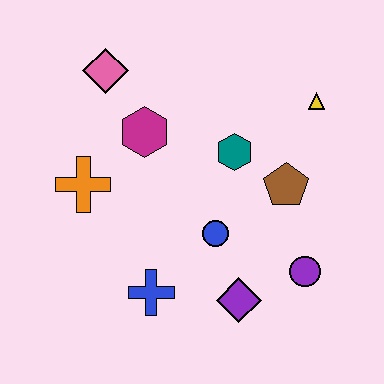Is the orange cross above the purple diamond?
Yes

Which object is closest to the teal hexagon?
The brown pentagon is closest to the teal hexagon.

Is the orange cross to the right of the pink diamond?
No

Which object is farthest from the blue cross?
The yellow triangle is farthest from the blue cross.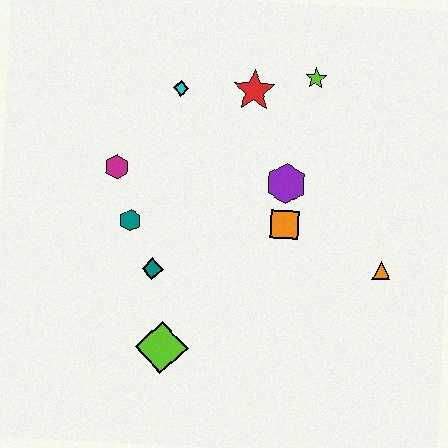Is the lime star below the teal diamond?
No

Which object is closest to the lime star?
The red star is closest to the lime star.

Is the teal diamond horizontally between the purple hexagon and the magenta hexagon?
Yes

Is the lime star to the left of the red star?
No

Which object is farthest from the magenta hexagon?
The orange triangle is farthest from the magenta hexagon.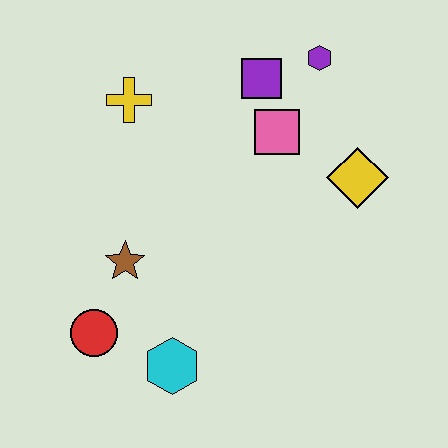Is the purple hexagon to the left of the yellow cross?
No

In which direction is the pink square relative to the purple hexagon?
The pink square is below the purple hexagon.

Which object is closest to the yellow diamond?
The pink square is closest to the yellow diamond.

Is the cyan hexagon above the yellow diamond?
No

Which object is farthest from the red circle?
The purple hexagon is farthest from the red circle.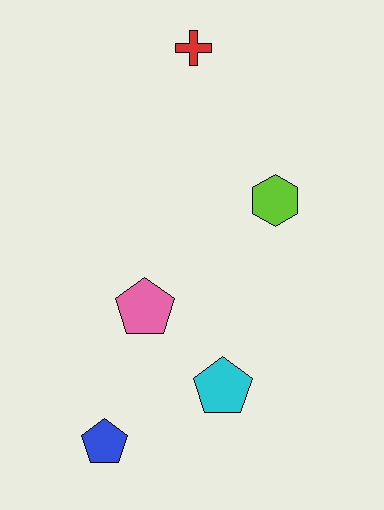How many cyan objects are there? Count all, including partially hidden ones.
There is 1 cyan object.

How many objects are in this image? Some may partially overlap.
There are 5 objects.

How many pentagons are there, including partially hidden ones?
There are 3 pentagons.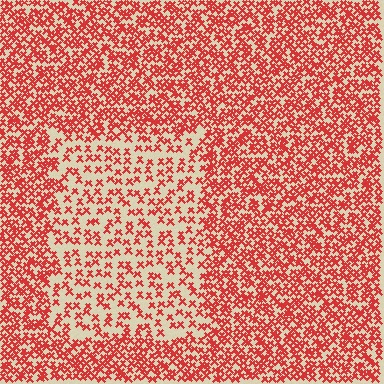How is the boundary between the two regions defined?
The boundary is defined by a change in element density (approximately 2.1x ratio). All elements are the same color, size, and shape.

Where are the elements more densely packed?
The elements are more densely packed outside the rectangle boundary.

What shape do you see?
I see a rectangle.